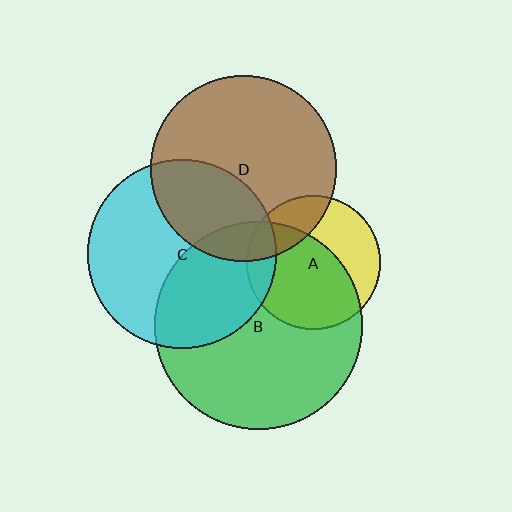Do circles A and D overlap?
Yes.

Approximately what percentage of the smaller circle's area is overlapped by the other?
Approximately 20%.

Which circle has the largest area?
Circle B (green).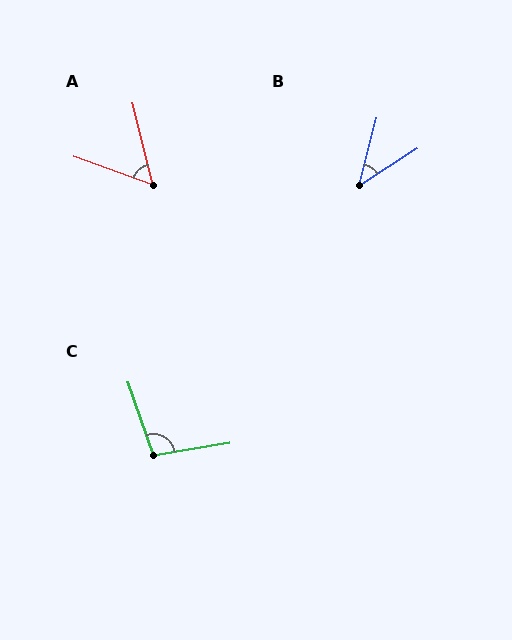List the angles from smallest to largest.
B (43°), A (57°), C (100°).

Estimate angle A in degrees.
Approximately 57 degrees.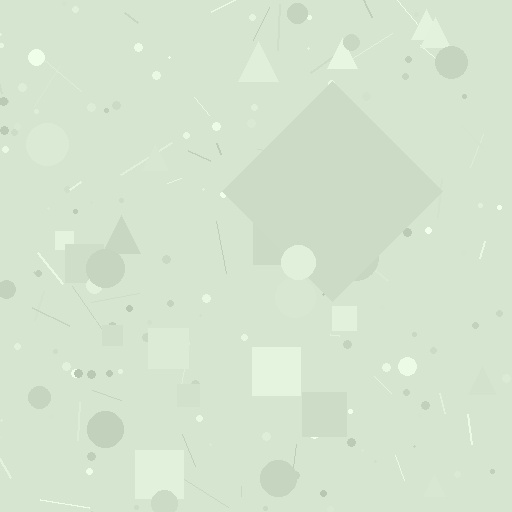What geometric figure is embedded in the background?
A diamond is embedded in the background.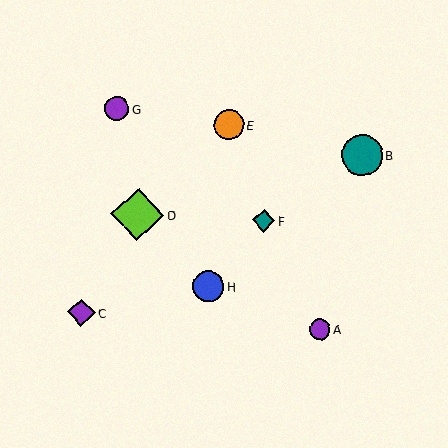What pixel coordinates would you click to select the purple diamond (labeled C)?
Click at (81, 312) to select the purple diamond C.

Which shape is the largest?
The lime diamond (labeled D) is the largest.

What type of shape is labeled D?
Shape D is a lime diamond.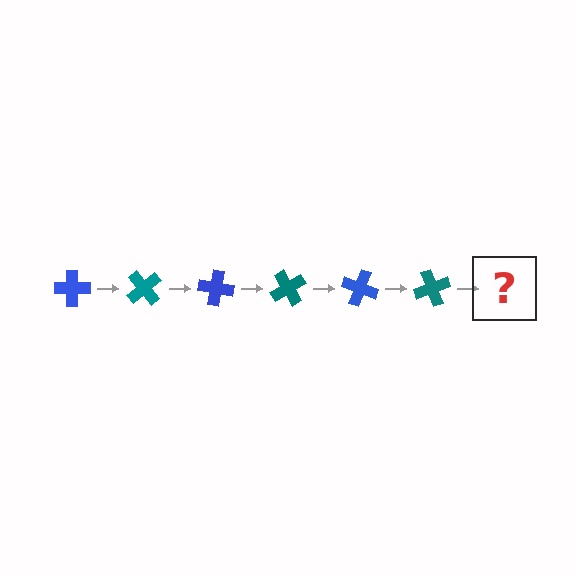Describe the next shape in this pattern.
It should be a blue cross, rotated 300 degrees from the start.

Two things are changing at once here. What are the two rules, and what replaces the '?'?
The two rules are that it rotates 50 degrees each step and the color cycles through blue and teal. The '?' should be a blue cross, rotated 300 degrees from the start.